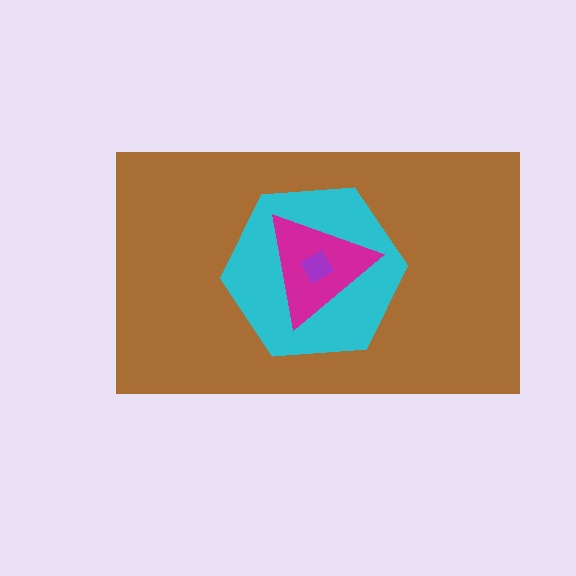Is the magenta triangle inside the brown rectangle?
Yes.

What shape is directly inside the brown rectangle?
The cyan hexagon.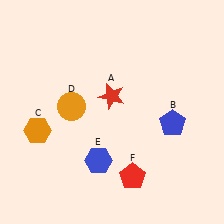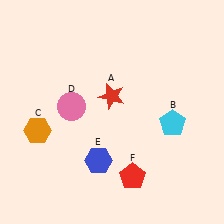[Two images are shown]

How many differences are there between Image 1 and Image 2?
There are 2 differences between the two images.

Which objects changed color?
B changed from blue to cyan. D changed from orange to pink.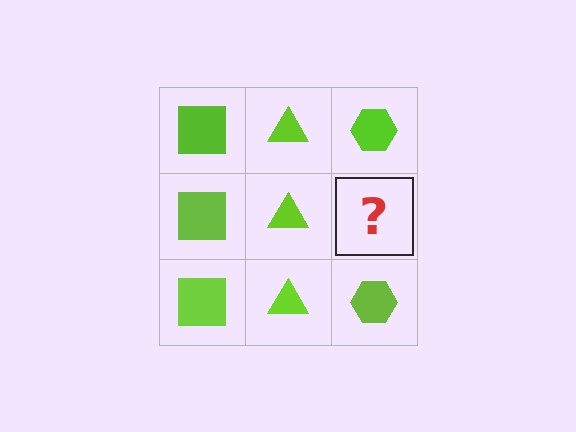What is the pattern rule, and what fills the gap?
The rule is that each column has a consistent shape. The gap should be filled with a lime hexagon.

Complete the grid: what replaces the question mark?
The question mark should be replaced with a lime hexagon.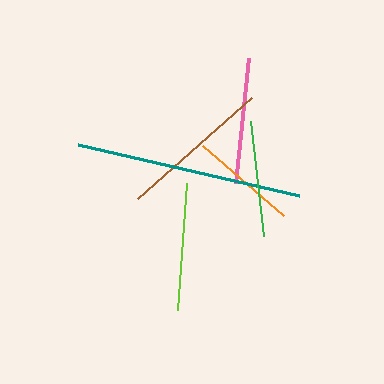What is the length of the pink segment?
The pink segment is approximately 125 pixels long.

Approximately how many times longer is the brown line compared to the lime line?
The brown line is approximately 1.2 times the length of the lime line.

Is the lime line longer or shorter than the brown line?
The brown line is longer than the lime line.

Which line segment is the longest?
The teal line is the longest at approximately 227 pixels.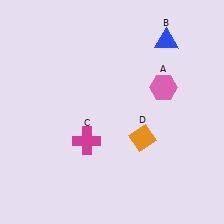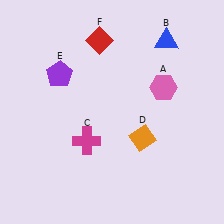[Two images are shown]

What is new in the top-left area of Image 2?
A red diamond (F) was added in the top-left area of Image 2.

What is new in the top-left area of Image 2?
A purple pentagon (E) was added in the top-left area of Image 2.